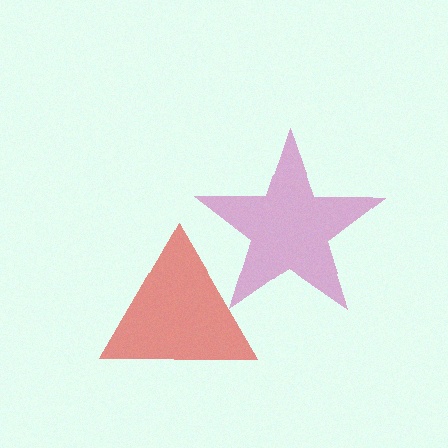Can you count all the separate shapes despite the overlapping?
Yes, there are 2 separate shapes.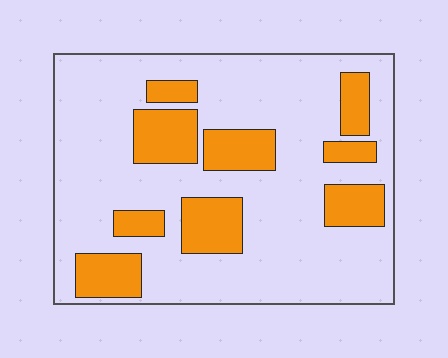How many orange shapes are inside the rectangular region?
9.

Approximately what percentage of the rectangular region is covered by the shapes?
Approximately 25%.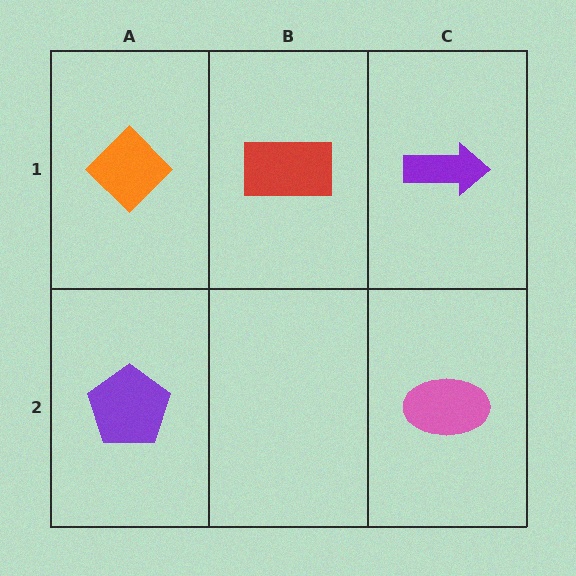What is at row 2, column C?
A pink ellipse.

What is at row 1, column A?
An orange diamond.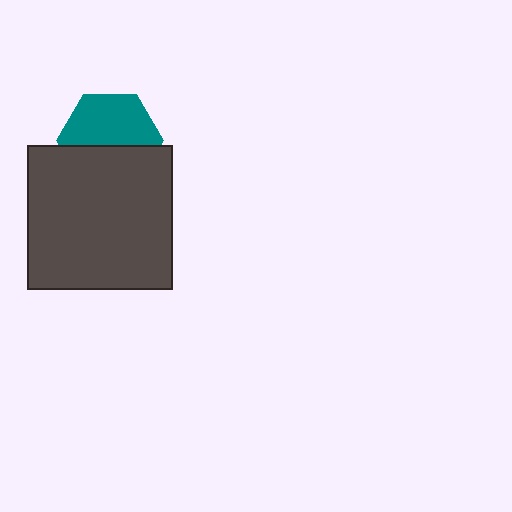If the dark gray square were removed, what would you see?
You would see the complete teal hexagon.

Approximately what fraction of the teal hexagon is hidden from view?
Roughly 43% of the teal hexagon is hidden behind the dark gray square.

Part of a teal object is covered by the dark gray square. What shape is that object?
It is a hexagon.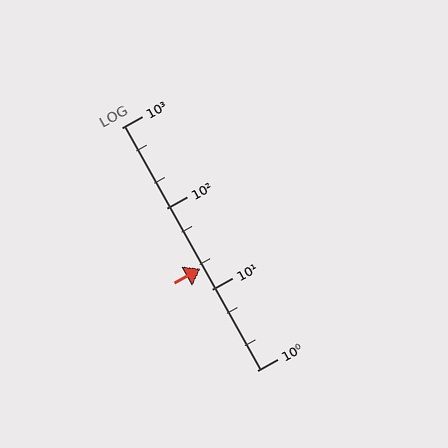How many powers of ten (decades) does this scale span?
The scale spans 3 decades, from 1 to 1000.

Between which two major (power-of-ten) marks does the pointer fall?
The pointer is between 10 and 100.